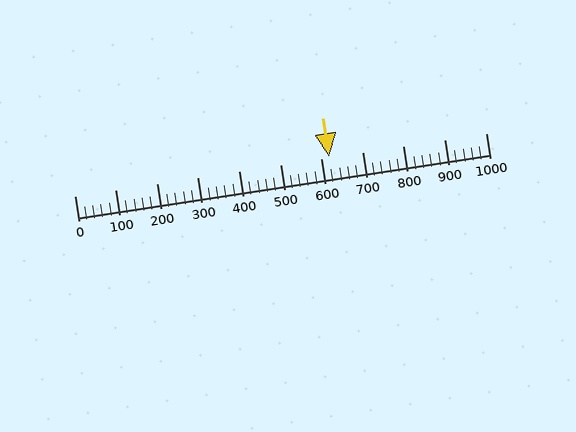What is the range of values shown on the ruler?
The ruler shows values from 0 to 1000.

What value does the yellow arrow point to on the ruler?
The yellow arrow points to approximately 620.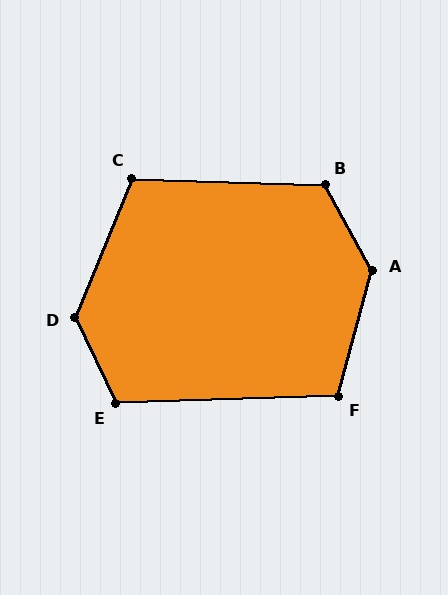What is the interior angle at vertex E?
Approximately 114 degrees (obtuse).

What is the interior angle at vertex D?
Approximately 132 degrees (obtuse).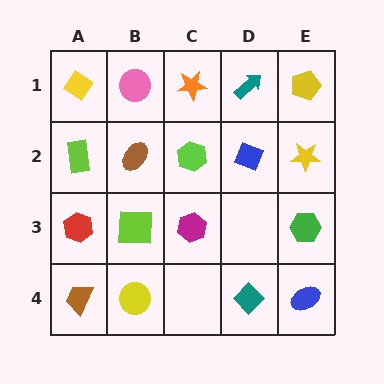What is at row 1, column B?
A pink circle.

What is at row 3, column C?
A magenta hexagon.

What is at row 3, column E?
A green hexagon.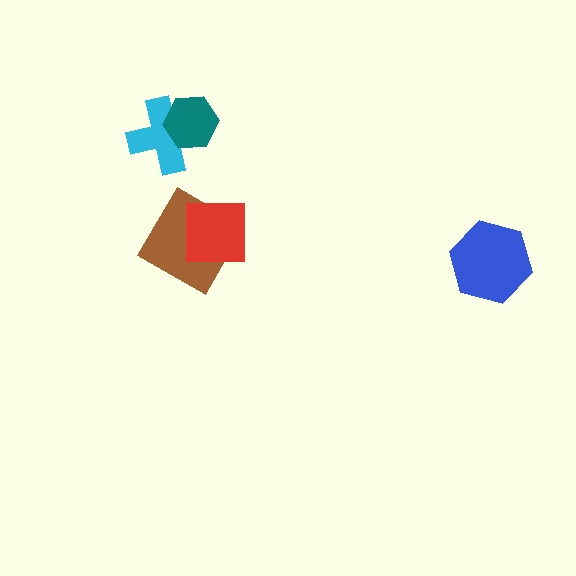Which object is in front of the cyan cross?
The teal hexagon is in front of the cyan cross.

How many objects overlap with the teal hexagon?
1 object overlaps with the teal hexagon.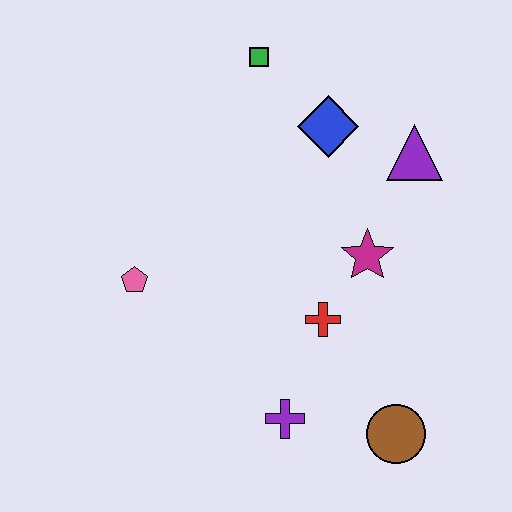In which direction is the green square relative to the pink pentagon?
The green square is above the pink pentagon.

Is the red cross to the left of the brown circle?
Yes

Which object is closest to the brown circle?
The purple cross is closest to the brown circle.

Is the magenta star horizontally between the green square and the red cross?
No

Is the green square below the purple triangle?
No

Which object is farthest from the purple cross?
The green square is farthest from the purple cross.